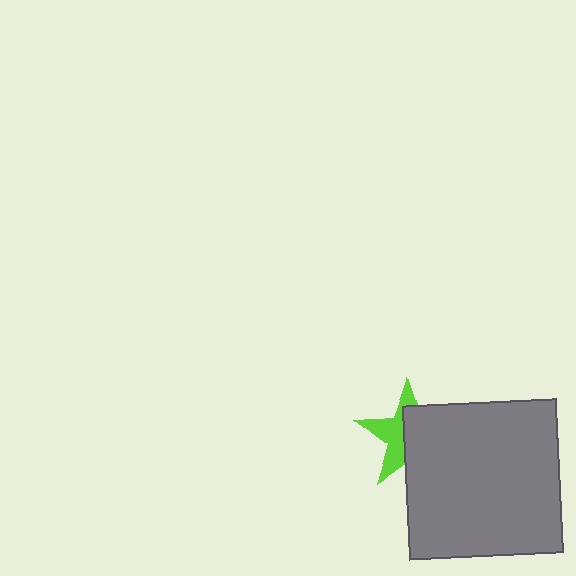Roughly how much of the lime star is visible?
A small part of it is visible (roughly 44%).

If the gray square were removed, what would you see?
You would see the complete lime star.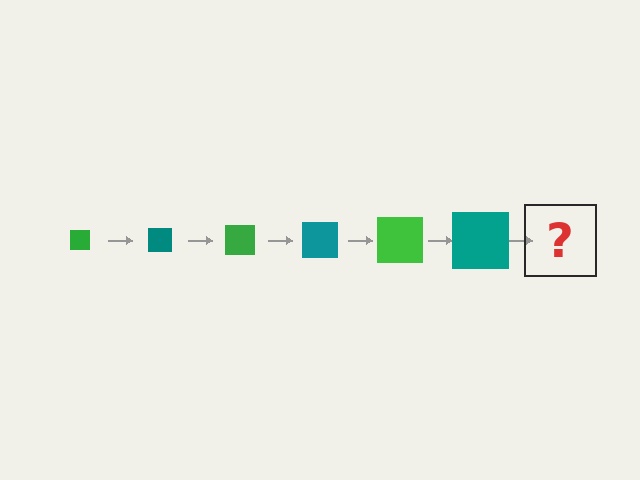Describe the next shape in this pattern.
It should be a green square, larger than the previous one.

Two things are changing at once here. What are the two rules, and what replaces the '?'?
The two rules are that the square grows larger each step and the color cycles through green and teal. The '?' should be a green square, larger than the previous one.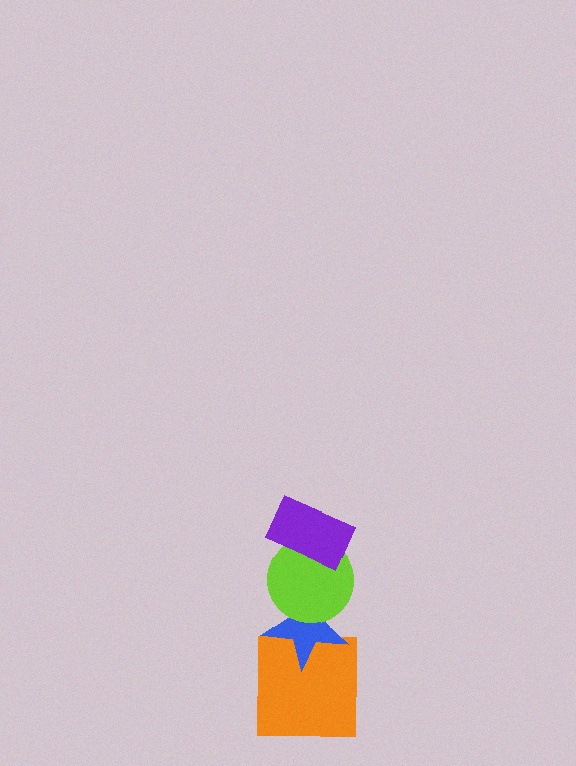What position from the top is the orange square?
The orange square is 4th from the top.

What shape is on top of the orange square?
The blue star is on top of the orange square.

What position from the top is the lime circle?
The lime circle is 2nd from the top.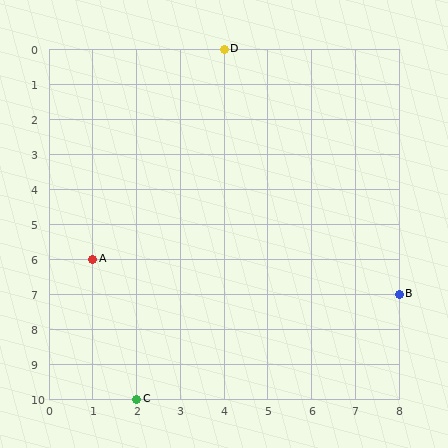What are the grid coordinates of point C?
Point C is at grid coordinates (2, 10).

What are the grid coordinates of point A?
Point A is at grid coordinates (1, 6).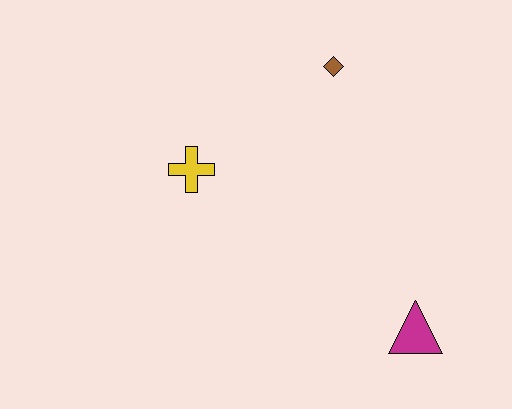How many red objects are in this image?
There are no red objects.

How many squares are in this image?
There are no squares.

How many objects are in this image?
There are 3 objects.